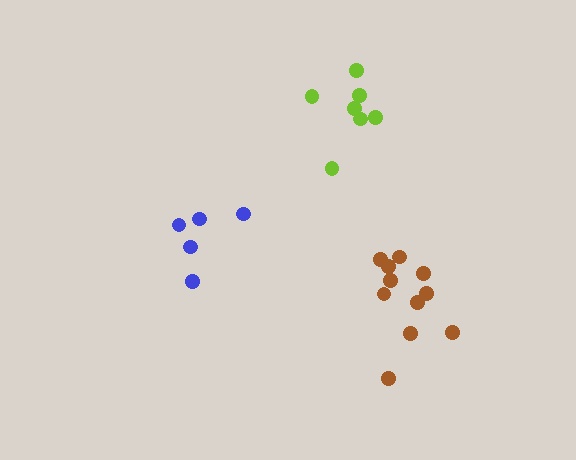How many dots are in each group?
Group 1: 7 dots, Group 2: 5 dots, Group 3: 11 dots (23 total).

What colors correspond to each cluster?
The clusters are colored: lime, blue, brown.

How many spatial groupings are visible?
There are 3 spatial groupings.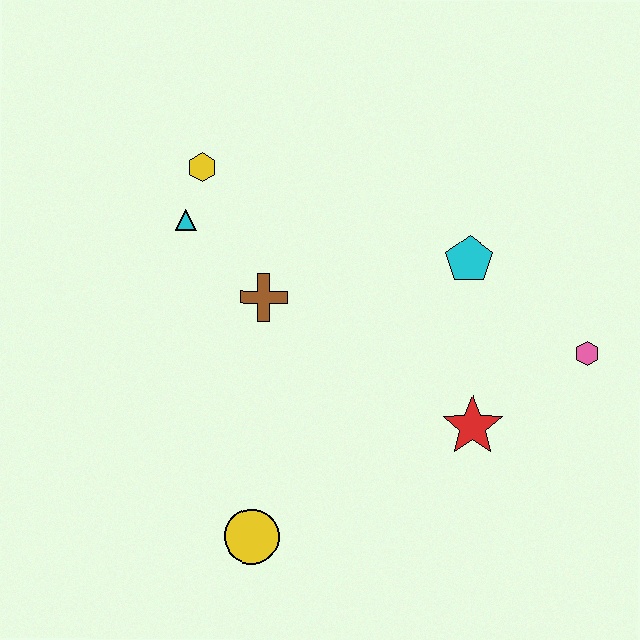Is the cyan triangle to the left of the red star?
Yes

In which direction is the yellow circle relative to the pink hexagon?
The yellow circle is to the left of the pink hexagon.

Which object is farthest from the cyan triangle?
The pink hexagon is farthest from the cyan triangle.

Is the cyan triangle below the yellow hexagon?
Yes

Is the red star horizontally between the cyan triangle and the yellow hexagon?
No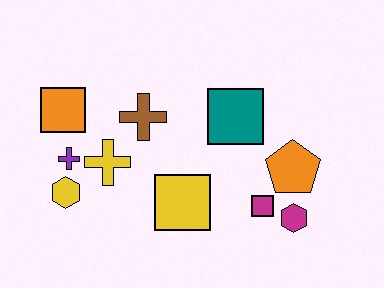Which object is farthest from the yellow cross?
The magenta hexagon is farthest from the yellow cross.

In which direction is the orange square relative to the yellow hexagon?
The orange square is above the yellow hexagon.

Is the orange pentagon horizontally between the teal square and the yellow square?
No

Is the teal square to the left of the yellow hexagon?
No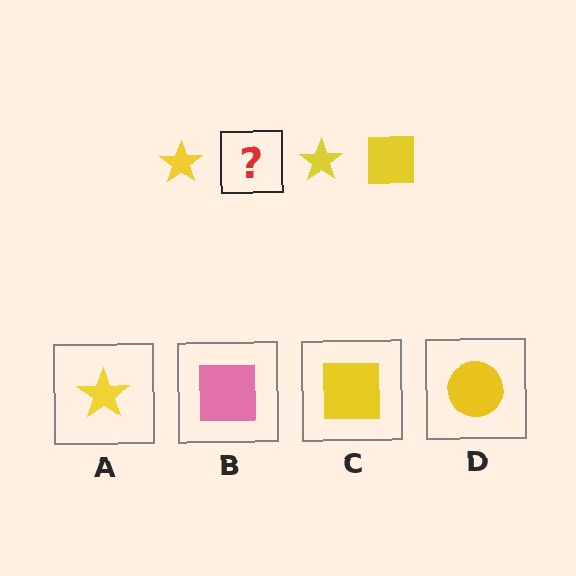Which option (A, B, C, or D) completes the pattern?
C.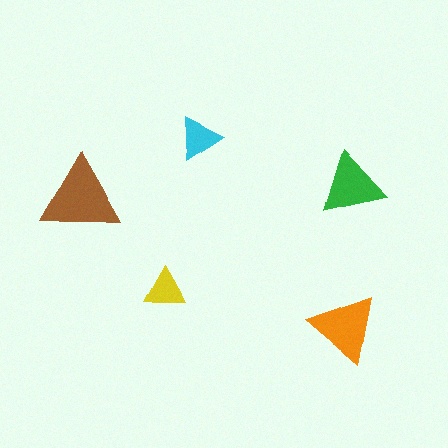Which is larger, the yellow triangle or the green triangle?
The green one.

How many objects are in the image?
There are 5 objects in the image.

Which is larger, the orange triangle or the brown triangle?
The brown one.